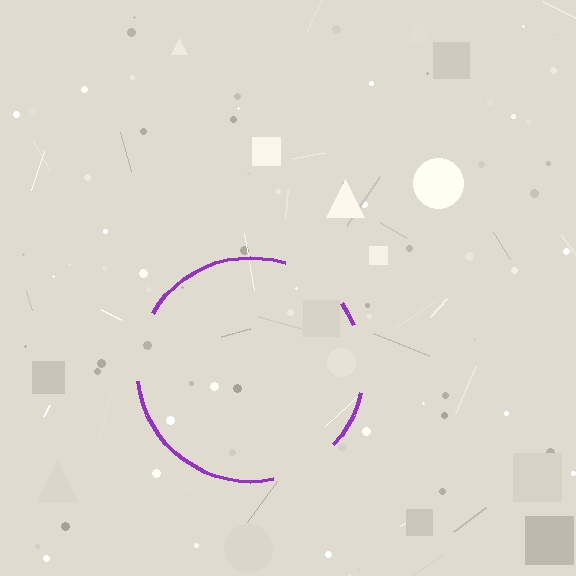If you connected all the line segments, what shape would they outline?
They would outline a circle.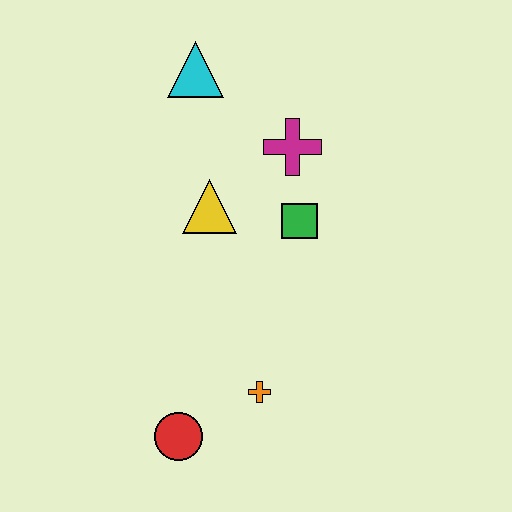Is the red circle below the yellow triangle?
Yes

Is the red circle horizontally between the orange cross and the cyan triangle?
No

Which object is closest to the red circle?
The orange cross is closest to the red circle.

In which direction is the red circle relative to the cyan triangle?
The red circle is below the cyan triangle.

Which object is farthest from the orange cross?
The cyan triangle is farthest from the orange cross.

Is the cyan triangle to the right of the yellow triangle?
No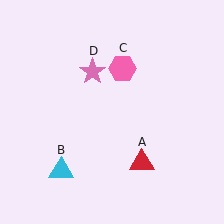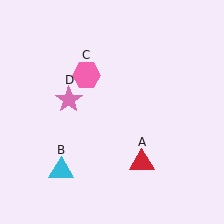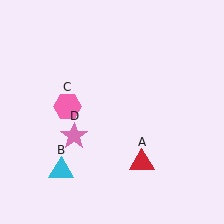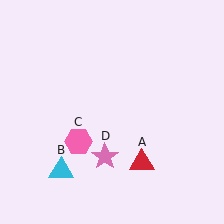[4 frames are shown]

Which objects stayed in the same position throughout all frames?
Red triangle (object A) and cyan triangle (object B) remained stationary.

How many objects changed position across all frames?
2 objects changed position: pink hexagon (object C), pink star (object D).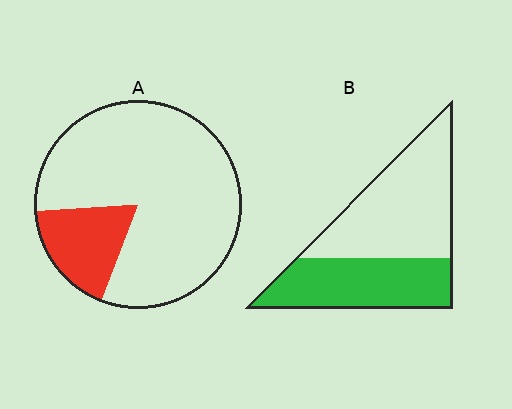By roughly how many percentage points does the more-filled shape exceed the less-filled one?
By roughly 25 percentage points (B over A).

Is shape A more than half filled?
No.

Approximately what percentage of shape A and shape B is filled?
A is approximately 20% and B is approximately 45%.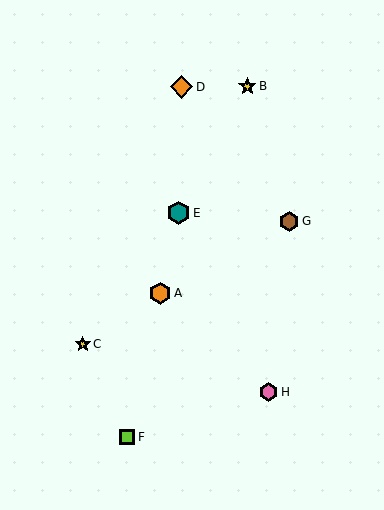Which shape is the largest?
The teal hexagon (labeled E) is the largest.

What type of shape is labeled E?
Shape E is a teal hexagon.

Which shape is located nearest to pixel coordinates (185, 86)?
The orange diamond (labeled D) at (181, 87) is nearest to that location.